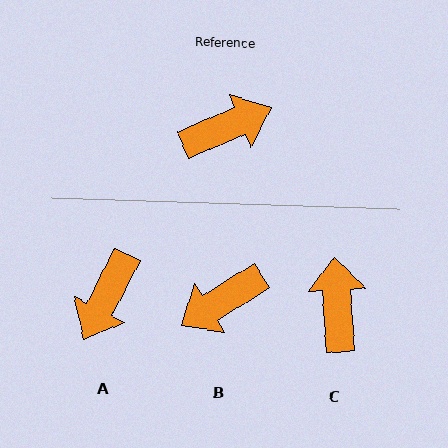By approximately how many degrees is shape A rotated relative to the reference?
Approximately 140 degrees clockwise.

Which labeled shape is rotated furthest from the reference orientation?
B, about 171 degrees away.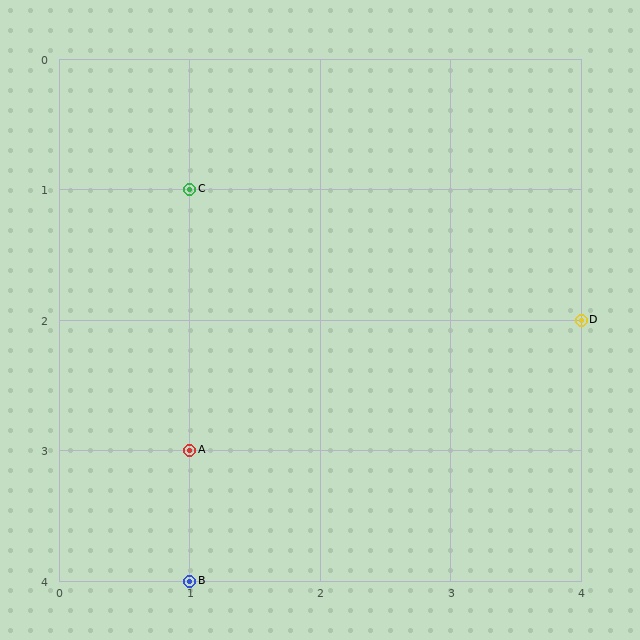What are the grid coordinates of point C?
Point C is at grid coordinates (1, 1).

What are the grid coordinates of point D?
Point D is at grid coordinates (4, 2).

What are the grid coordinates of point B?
Point B is at grid coordinates (1, 4).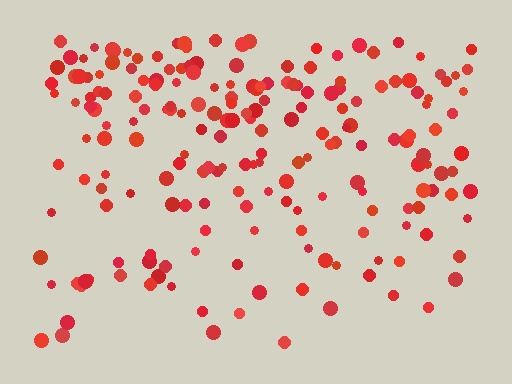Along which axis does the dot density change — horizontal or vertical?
Vertical.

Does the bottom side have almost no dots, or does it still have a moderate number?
Still a moderate number, just noticeably fewer than the top.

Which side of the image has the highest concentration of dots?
The top.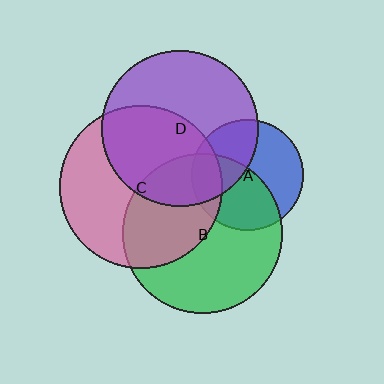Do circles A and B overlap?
Yes.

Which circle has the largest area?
Circle C (pink).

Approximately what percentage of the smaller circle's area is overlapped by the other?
Approximately 50%.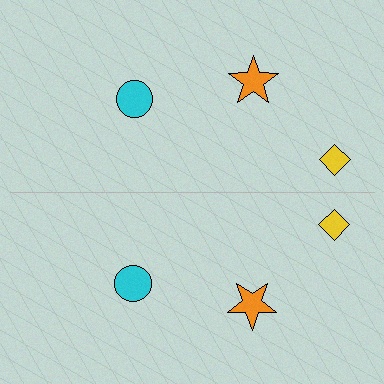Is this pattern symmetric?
Yes, this pattern has bilateral (reflection) symmetry.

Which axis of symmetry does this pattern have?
The pattern has a horizontal axis of symmetry running through the center of the image.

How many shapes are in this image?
There are 6 shapes in this image.